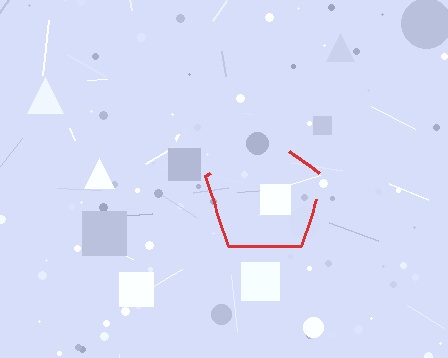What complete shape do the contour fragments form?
The contour fragments form a pentagon.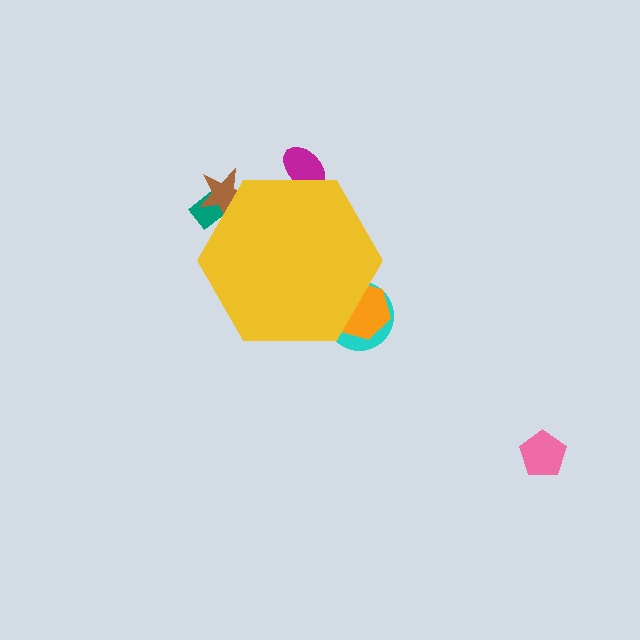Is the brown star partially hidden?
Yes, the brown star is partially hidden behind the yellow hexagon.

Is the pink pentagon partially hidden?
No, the pink pentagon is fully visible.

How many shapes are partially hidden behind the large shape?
5 shapes are partially hidden.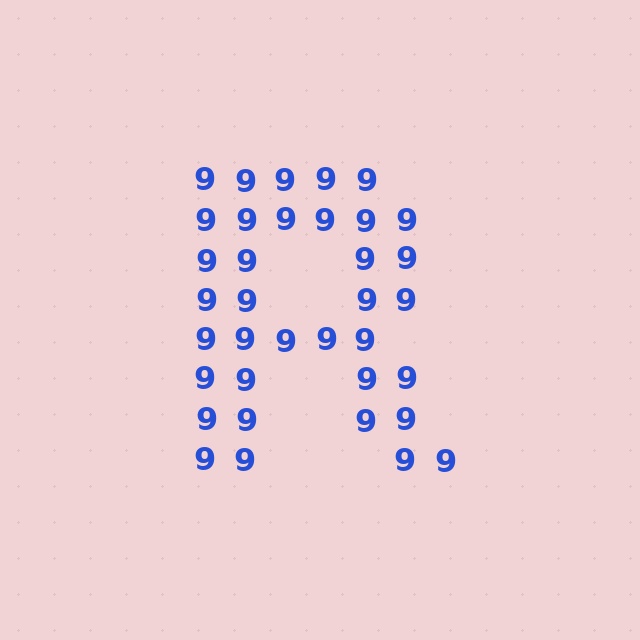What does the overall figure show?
The overall figure shows the letter R.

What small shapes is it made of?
It is made of small digit 9's.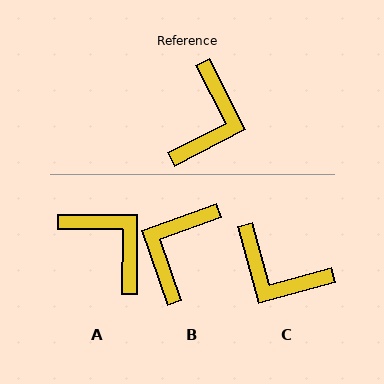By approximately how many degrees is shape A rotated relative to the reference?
Approximately 63 degrees counter-clockwise.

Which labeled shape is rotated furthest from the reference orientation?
B, about 172 degrees away.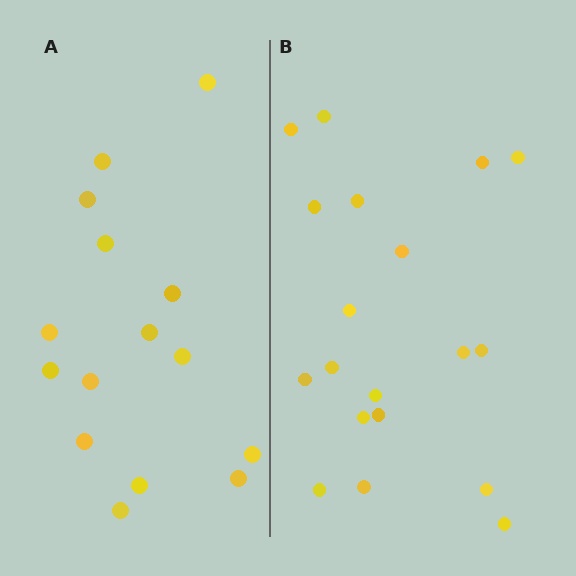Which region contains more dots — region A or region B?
Region B (the right region) has more dots.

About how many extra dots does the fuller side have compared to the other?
Region B has about 4 more dots than region A.